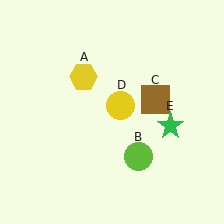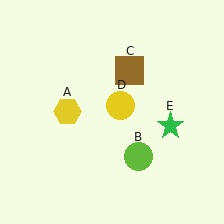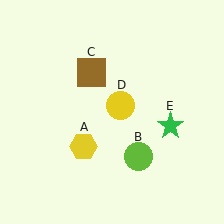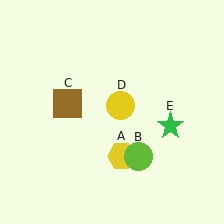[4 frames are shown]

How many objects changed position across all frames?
2 objects changed position: yellow hexagon (object A), brown square (object C).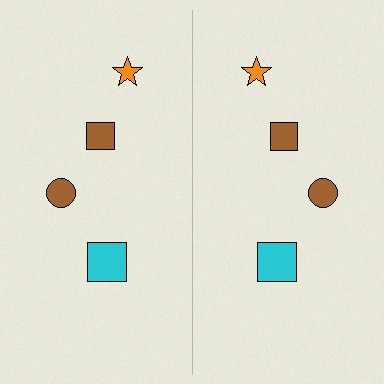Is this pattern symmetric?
Yes, this pattern has bilateral (reflection) symmetry.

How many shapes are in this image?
There are 8 shapes in this image.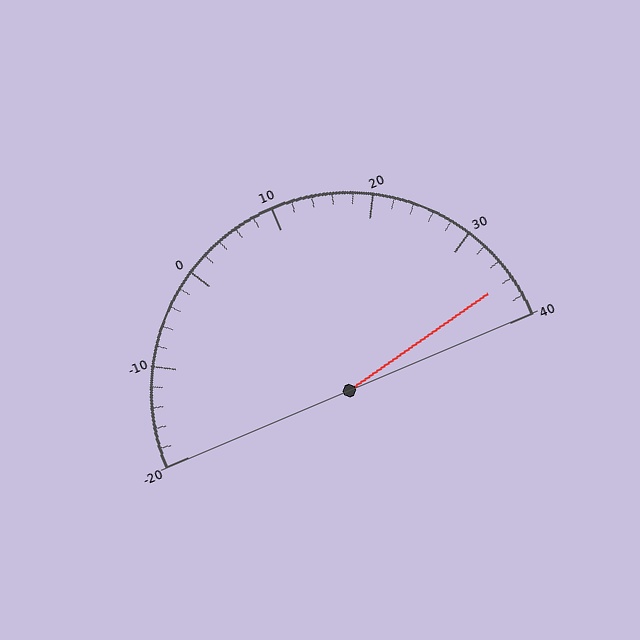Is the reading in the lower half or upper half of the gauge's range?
The reading is in the upper half of the range (-20 to 40).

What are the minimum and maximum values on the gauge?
The gauge ranges from -20 to 40.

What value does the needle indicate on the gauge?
The needle indicates approximately 36.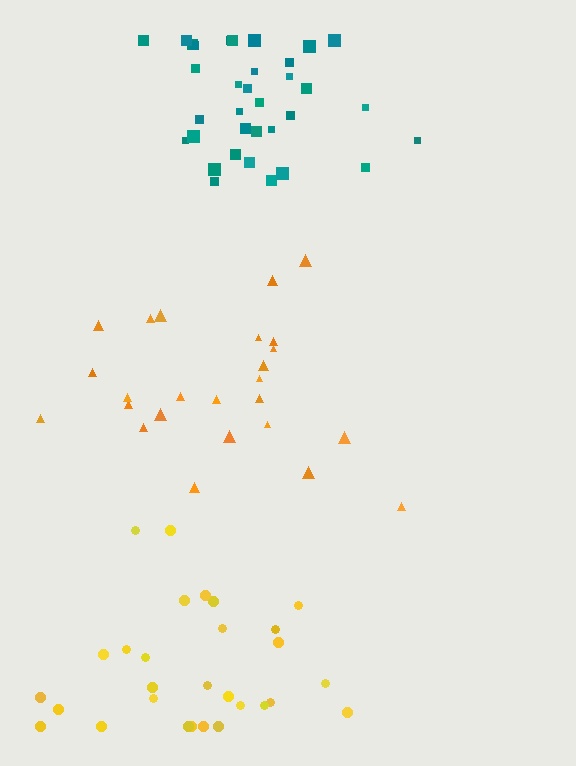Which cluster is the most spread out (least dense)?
Orange.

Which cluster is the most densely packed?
Teal.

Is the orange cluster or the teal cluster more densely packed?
Teal.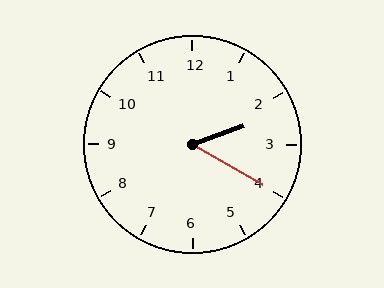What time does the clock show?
2:20.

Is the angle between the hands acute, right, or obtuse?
It is acute.